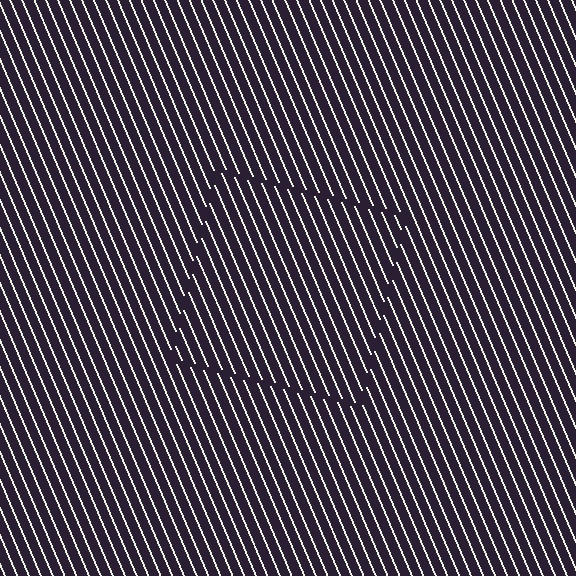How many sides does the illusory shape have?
4 sides — the line-ends trace a square.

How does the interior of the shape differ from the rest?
The interior of the shape contains the same grating, shifted by half a period — the contour is defined by the phase discontinuity where line-ends from the inner and outer gratings abut.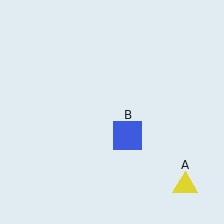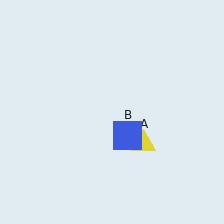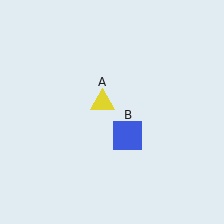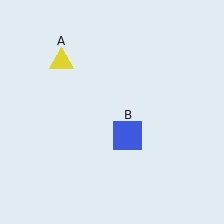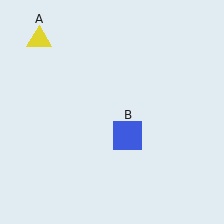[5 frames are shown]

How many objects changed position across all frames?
1 object changed position: yellow triangle (object A).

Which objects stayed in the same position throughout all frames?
Blue square (object B) remained stationary.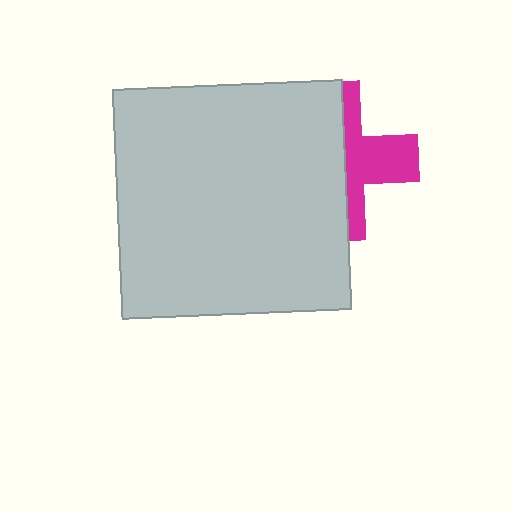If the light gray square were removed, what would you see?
You would see the complete magenta cross.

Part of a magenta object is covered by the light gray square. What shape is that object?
It is a cross.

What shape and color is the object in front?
The object in front is a light gray square.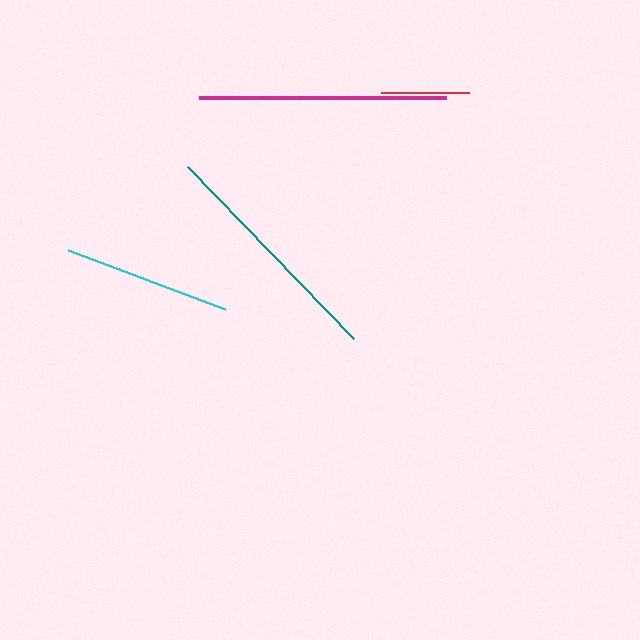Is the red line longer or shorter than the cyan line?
The cyan line is longer than the red line.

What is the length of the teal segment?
The teal segment is approximately 240 pixels long.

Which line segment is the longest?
The magenta line is the longest at approximately 247 pixels.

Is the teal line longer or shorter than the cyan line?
The teal line is longer than the cyan line.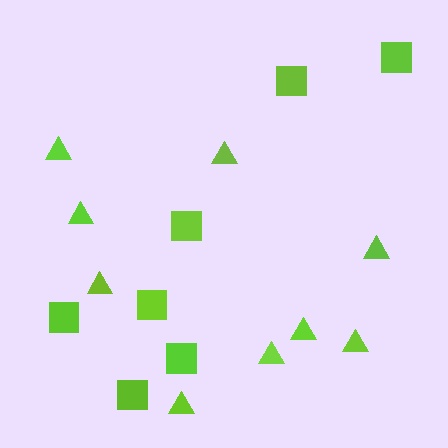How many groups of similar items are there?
There are 2 groups: one group of squares (7) and one group of triangles (9).